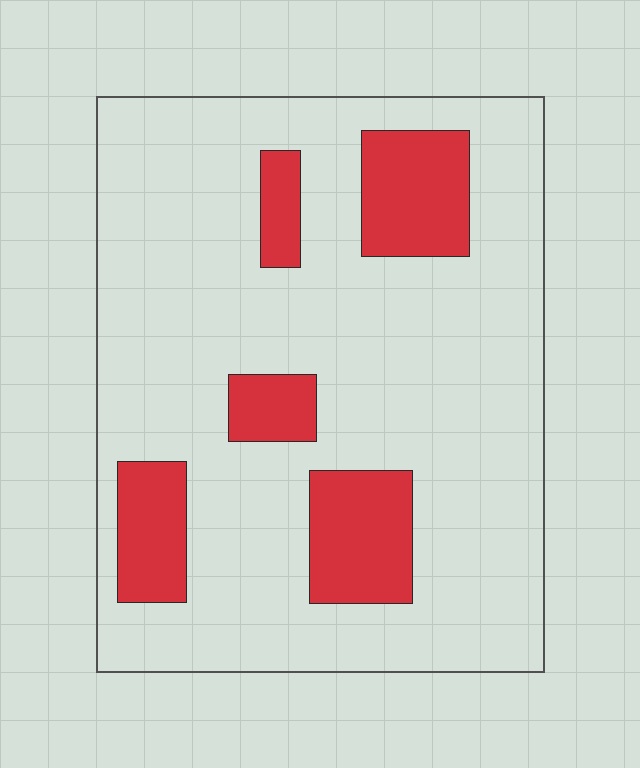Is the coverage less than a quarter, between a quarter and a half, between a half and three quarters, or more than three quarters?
Less than a quarter.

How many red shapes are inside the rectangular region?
5.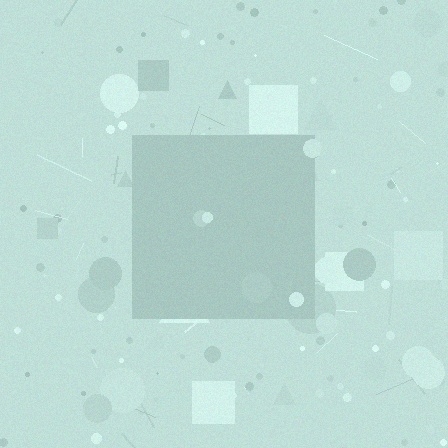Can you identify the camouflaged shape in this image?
The camouflaged shape is a square.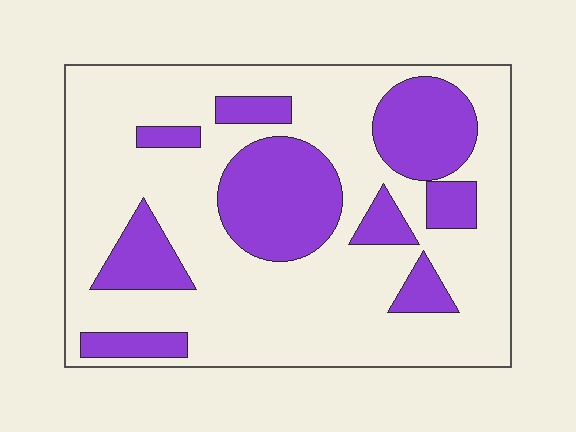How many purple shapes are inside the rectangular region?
9.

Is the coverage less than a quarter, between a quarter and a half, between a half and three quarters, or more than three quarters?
Between a quarter and a half.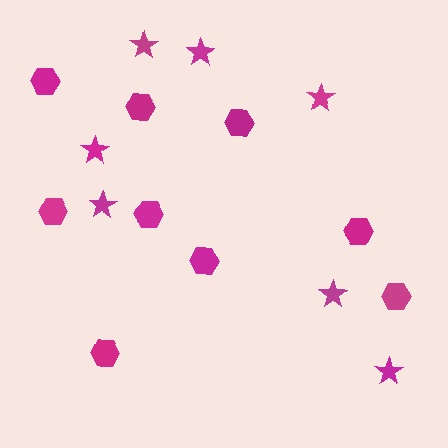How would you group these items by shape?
There are 2 groups: one group of stars (7) and one group of hexagons (9).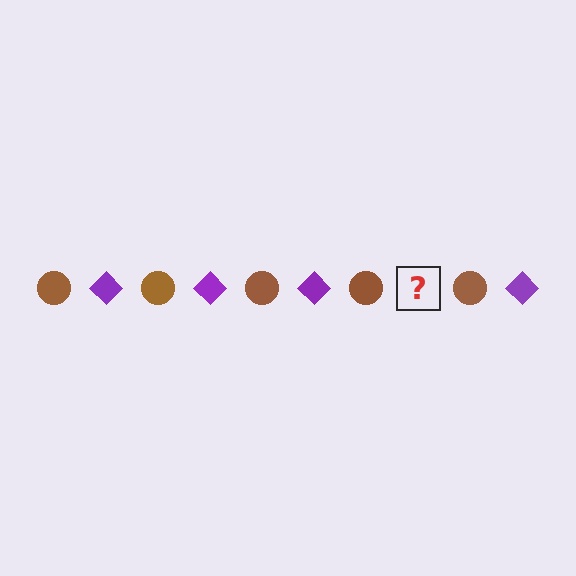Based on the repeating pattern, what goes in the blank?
The blank should be a purple diamond.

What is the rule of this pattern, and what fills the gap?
The rule is that the pattern alternates between brown circle and purple diamond. The gap should be filled with a purple diamond.